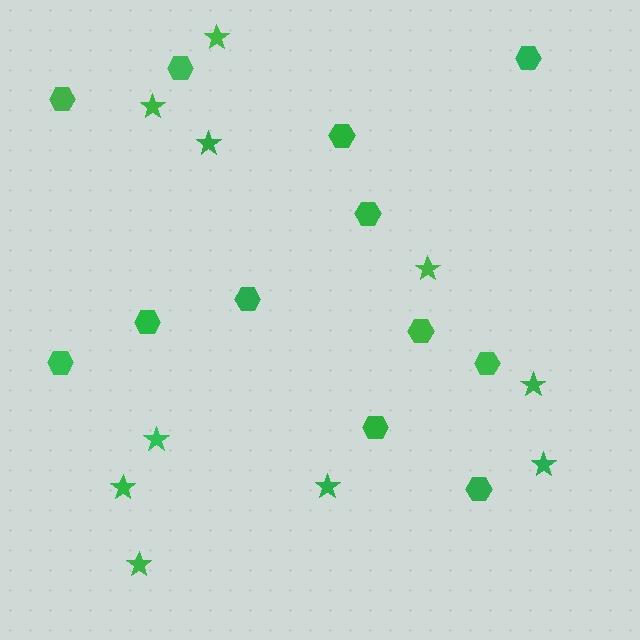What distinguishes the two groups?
There are 2 groups: one group of stars (10) and one group of hexagons (12).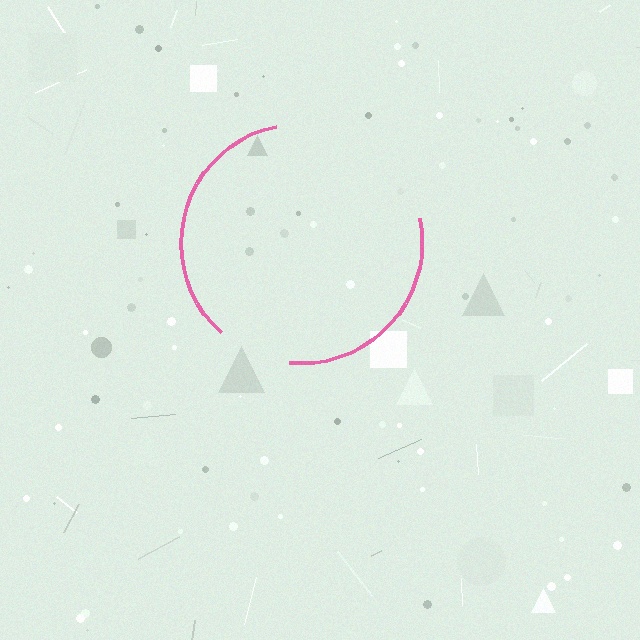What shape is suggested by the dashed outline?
The dashed outline suggests a circle.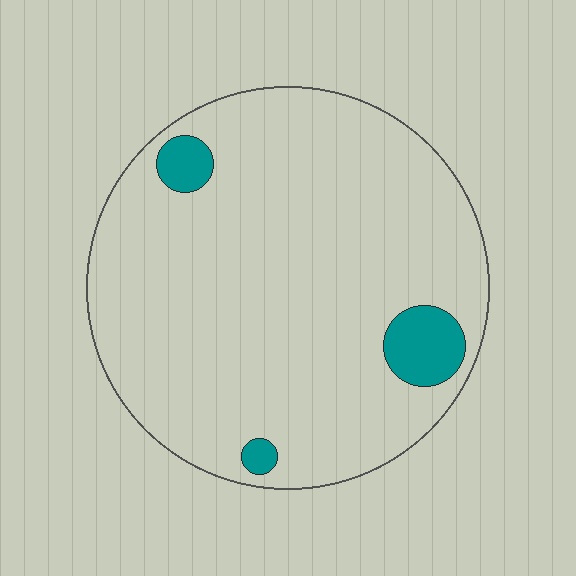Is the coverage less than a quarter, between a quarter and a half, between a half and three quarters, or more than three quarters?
Less than a quarter.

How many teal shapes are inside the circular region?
3.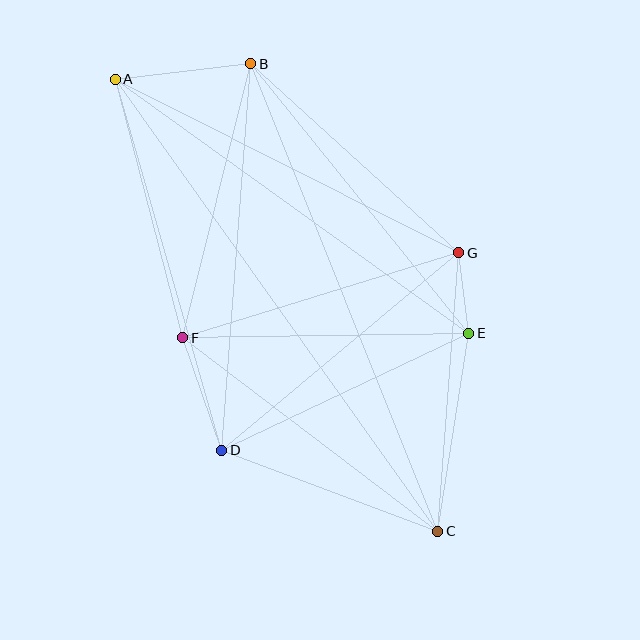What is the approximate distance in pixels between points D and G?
The distance between D and G is approximately 308 pixels.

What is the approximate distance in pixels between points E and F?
The distance between E and F is approximately 286 pixels.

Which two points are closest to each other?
Points E and G are closest to each other.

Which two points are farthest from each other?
Points A and C are farthest from each other.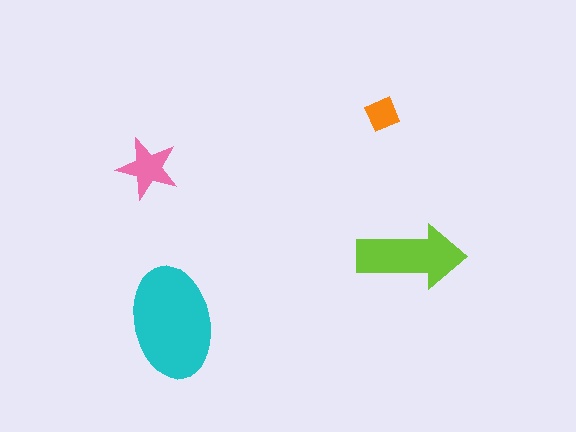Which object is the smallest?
The orange diamond.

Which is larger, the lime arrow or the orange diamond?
The lime arrow.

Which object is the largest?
The cyan ellipse.